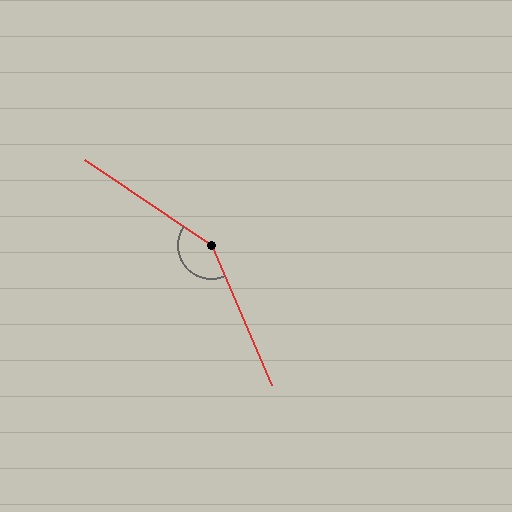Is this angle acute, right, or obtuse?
It is obtuse.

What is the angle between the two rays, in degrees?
Approximately 147 degrees.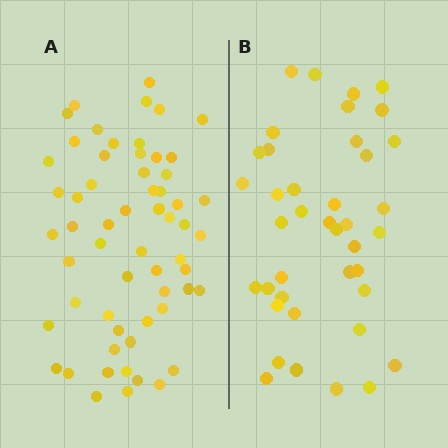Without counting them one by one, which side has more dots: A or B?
Region A (the left region) has more dots.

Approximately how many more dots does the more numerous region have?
Region A has approximately 20 more dots than region B.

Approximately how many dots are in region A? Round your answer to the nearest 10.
About 60 dots. (The exact count is 59, which rounds to 60.)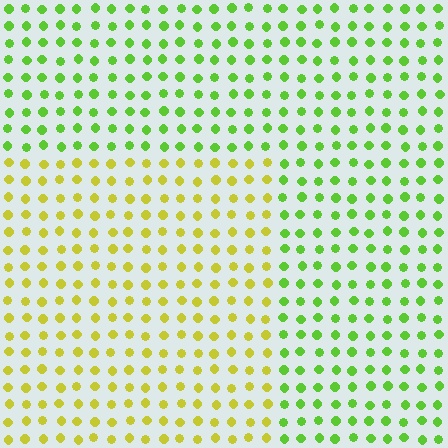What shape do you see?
I see a rectangle.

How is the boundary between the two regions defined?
The boundary is defined purely by a slight shift in hue (about 42 degrees). Spacing, size, and orientation are identical on both sides.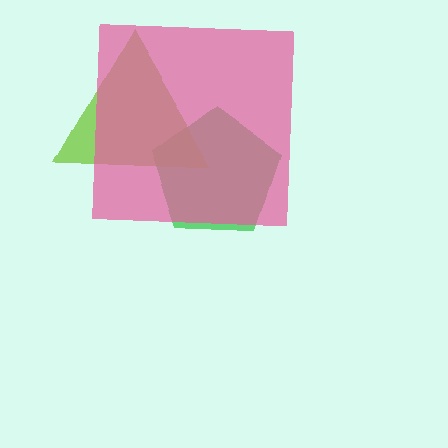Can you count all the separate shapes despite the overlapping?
Yes, there are 3 separate shapes.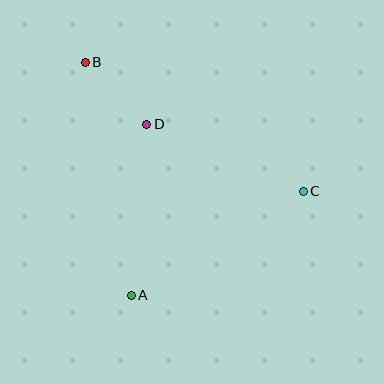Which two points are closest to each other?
Points B and D are closest to each other.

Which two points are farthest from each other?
Points B and C are farthest from each other.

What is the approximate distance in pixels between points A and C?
The distance between A and C is approximately 201 pixels.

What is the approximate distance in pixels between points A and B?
The distance between A and B is approximately 237 pixels.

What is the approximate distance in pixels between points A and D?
The distance between A and D is approximately 171 pixels.